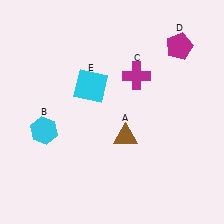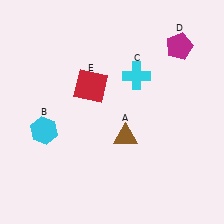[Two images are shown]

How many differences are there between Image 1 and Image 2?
There are 2 differences between the two images.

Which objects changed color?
C changed from magenta to cyan. E changed from cyan to red.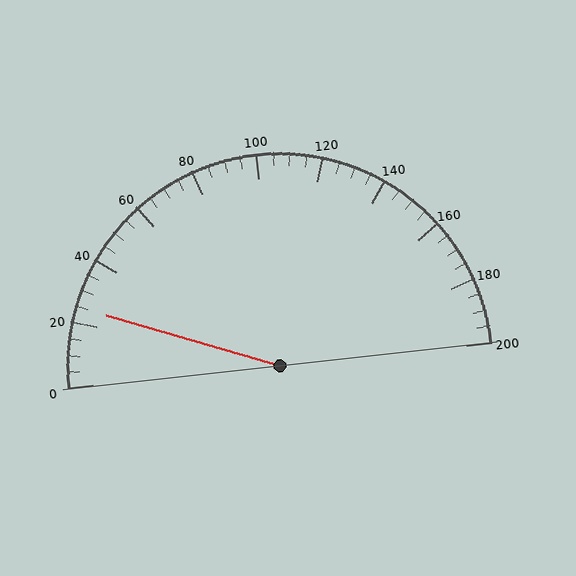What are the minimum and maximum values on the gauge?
The gauge ranges from 0 to 200.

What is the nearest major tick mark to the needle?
The nearest major tick mark is 20.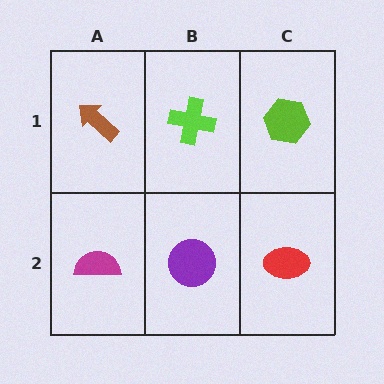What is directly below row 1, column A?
A magenta semicircle.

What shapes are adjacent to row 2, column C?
A lime hexagon (row 1, column C), a purple circle (row 2, column B).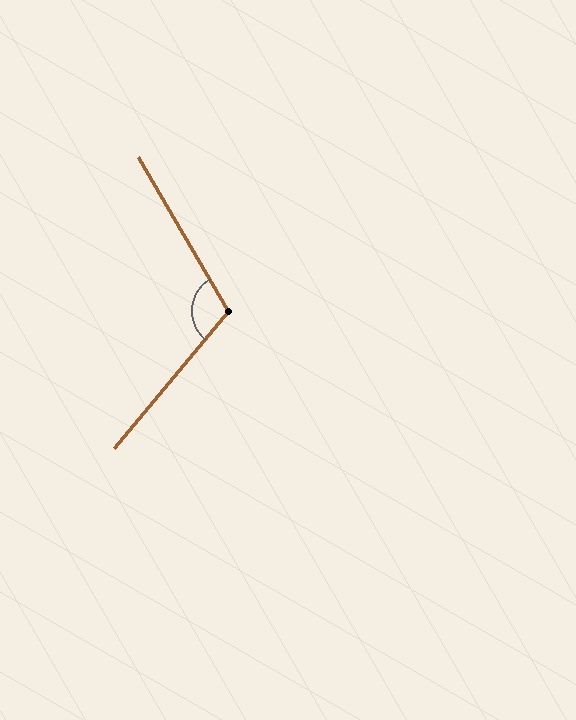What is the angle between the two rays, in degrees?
Approximately 110 degrees.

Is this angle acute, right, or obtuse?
It is obtuse.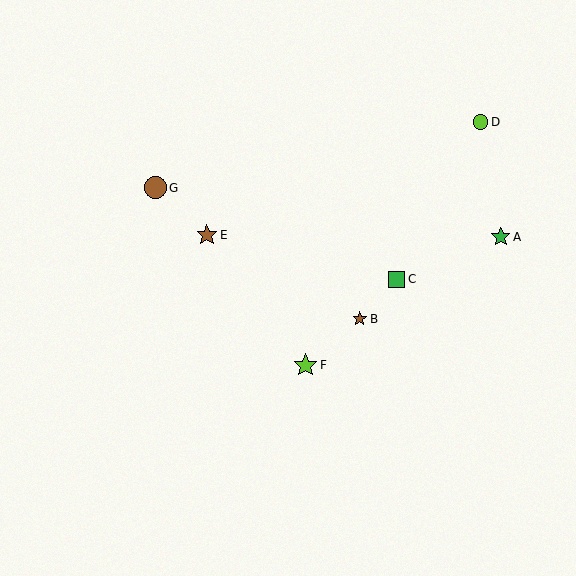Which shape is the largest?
The lime star (labeled F) is the largest.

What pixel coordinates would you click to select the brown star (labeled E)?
Click at (207, 235) to select the brown star E.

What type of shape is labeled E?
Shape E is a brown star.